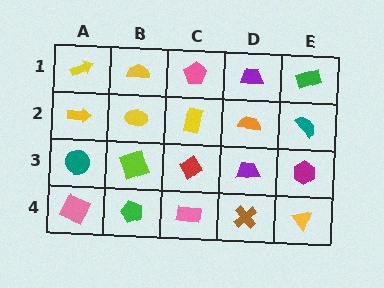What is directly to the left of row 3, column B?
A teal circle.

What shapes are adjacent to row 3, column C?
A yellow rectangle (row 2, column C), a pink rectangle (row 4, column C), a lime square (row 3, column B), a purple trapezoid (row 3, column D).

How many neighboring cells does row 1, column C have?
3.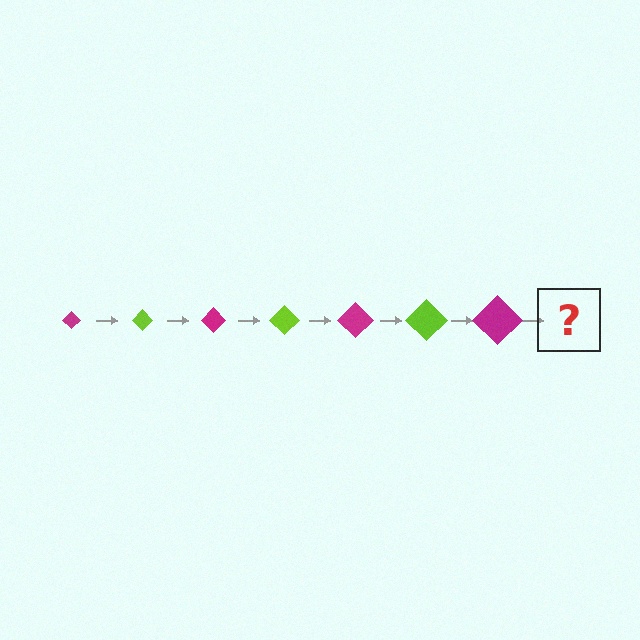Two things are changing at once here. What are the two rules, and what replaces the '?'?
The two rules are that the diamond grows larger each step and the color cycles through magenta and lime. The '?' should be a lime diamond, larger than the previous one.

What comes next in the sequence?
The next element should be a lime diamond, larger than the previous one.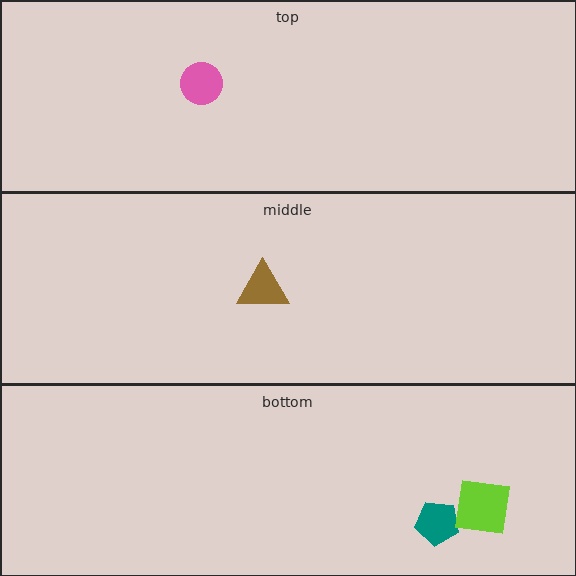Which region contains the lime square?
The bottom region.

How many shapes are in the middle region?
1.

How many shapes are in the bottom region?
2.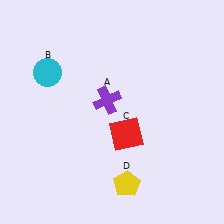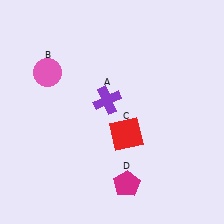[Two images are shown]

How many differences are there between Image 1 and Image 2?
There are 2 differences between the two images.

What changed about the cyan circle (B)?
In Image 1, B is cyan. In Image 2, it changed to pink.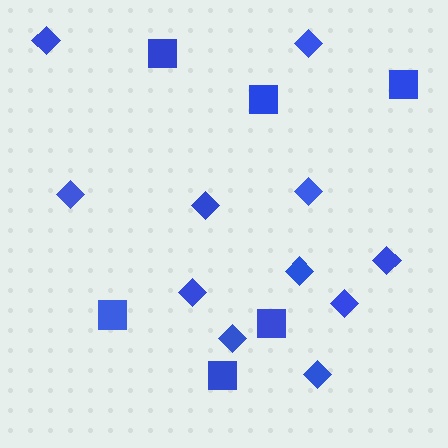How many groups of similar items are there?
There are 2 groups: one group of squares (6) and one group of diamonds (11).